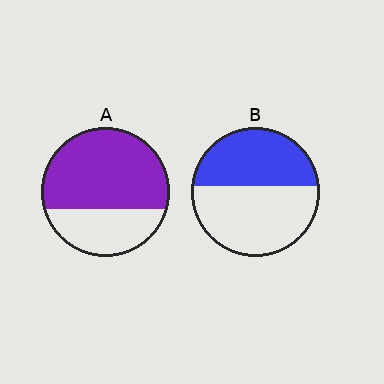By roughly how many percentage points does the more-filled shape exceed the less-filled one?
By roughly 20 percentage points (A over B).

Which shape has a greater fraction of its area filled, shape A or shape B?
Shape A.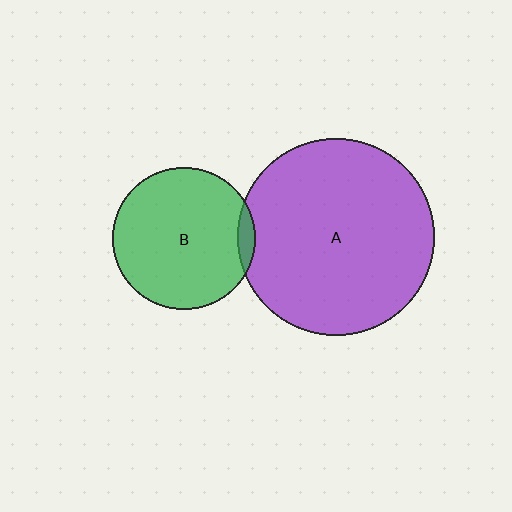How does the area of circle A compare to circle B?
Approximately 1.9 times.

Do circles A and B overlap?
Yes.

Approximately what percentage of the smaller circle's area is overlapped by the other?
Approximately 5%.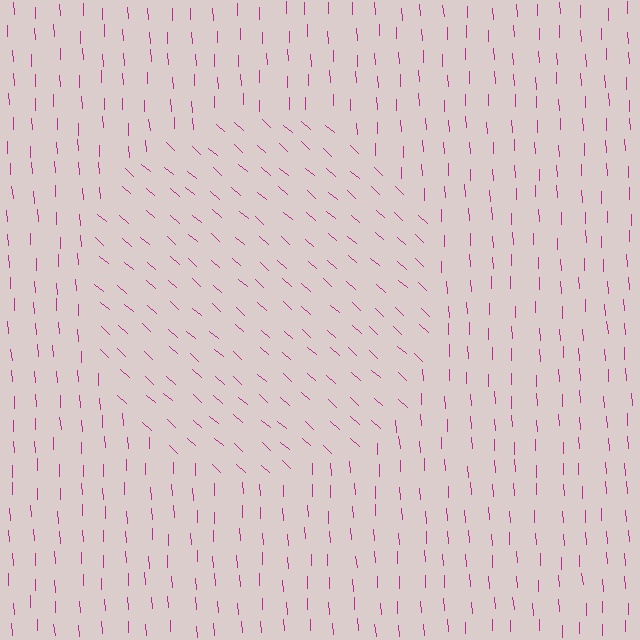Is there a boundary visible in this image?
Yes, there is a texture boundary formed by a change in line orientation.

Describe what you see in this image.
The image is filled with small magenta line segments. A circle region in the image has lines oriented differently from the surrounding lines, creating a visible texture boundary.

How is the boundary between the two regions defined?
The boundary is defined purely by a change in line orientation (approximately 45 degrees difference). All lines are the same color and thickness.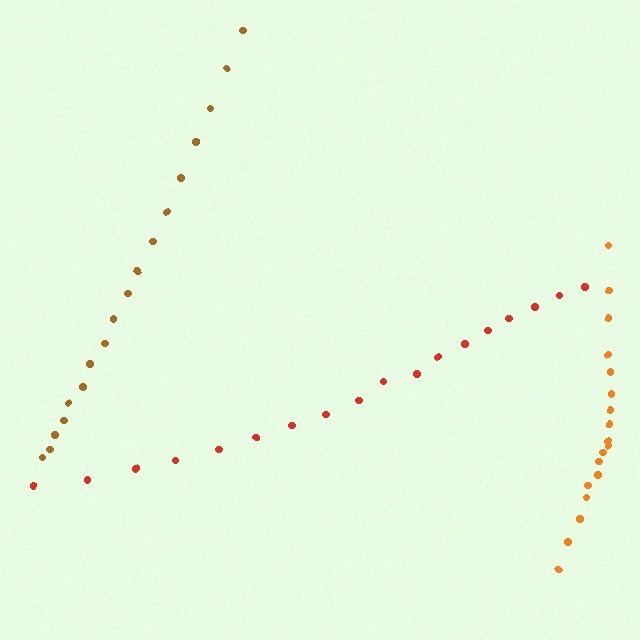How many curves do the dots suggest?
There are 3 distinct paths.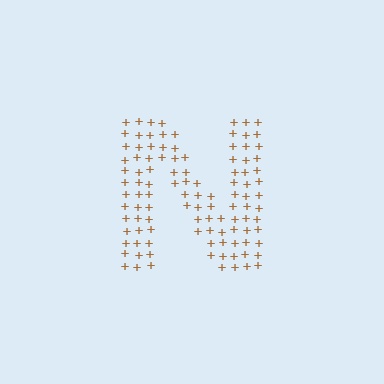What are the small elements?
The small elements are plus signs.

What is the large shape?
The large shape is the letter N.